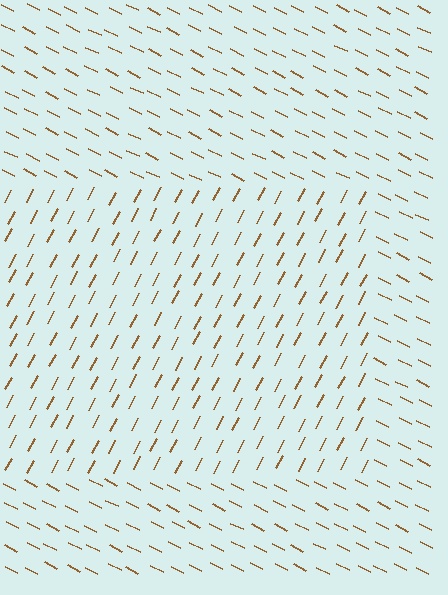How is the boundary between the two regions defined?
The boundary is defined purely by a change in line orientation (approximately 89 degrees difference). All lines are the same color and thickness.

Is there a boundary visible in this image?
Yes, there is a texture boundary formed by a change in line orientation.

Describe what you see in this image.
The image is filled with small brown line segments. A rectangle region in the image has lines oriented differently from the surrounding lines, creating a visible texture boundary.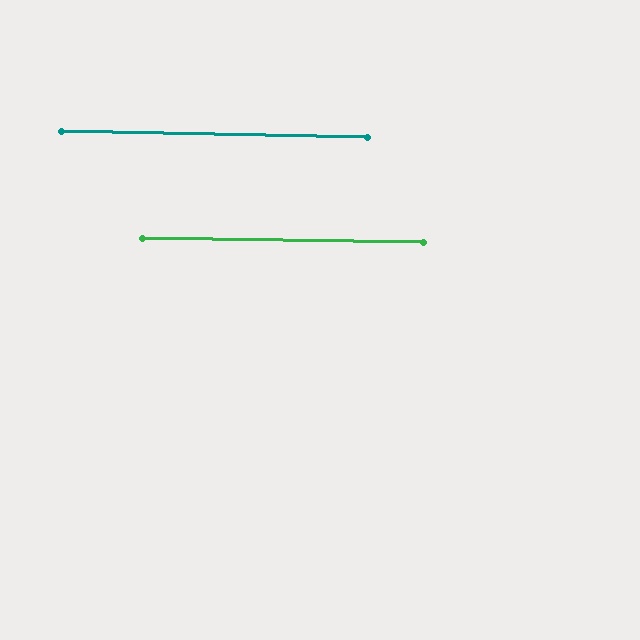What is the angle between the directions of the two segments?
Approximately 0 degrees.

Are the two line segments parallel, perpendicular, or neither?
Parallel — their directions differ by only 0.5°.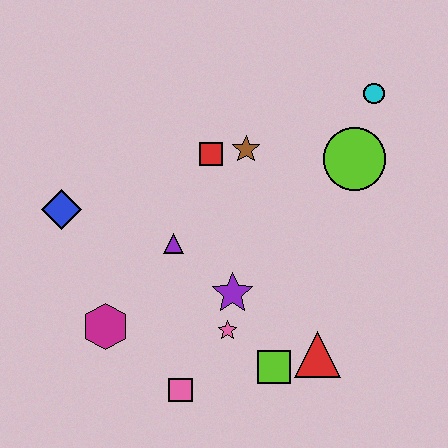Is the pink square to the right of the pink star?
No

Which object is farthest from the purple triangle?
The cyan circle is farthest from the purple triangle.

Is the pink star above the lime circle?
No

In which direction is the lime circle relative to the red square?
The lime circle is to the right of the red square.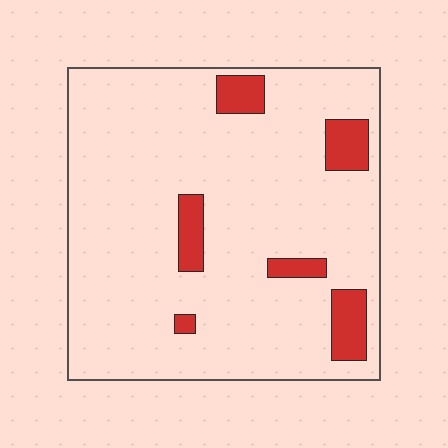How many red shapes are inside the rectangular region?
6.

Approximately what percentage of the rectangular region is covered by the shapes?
Approximately 10%.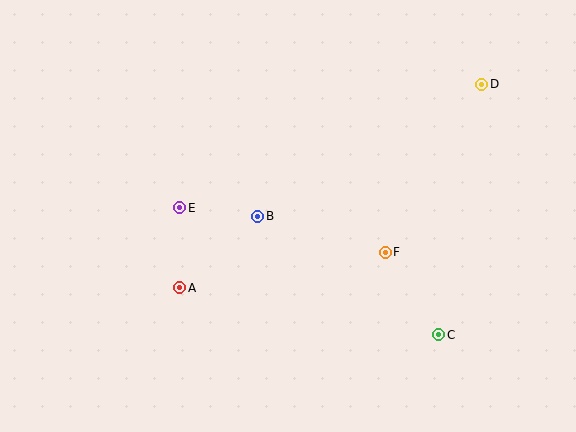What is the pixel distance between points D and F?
The distance between D and F is 194 pixels.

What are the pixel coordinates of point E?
Point E is at (180, 208).